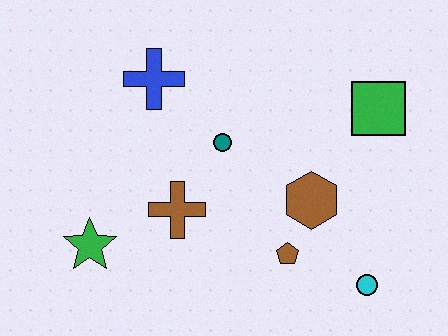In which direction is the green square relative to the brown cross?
The green square is to the right of the brown cross.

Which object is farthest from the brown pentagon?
The blue cross is farthest from the brown pentagon.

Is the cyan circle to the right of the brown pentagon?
Yes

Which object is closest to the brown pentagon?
The brown hexagon is closest to the brown pentagon.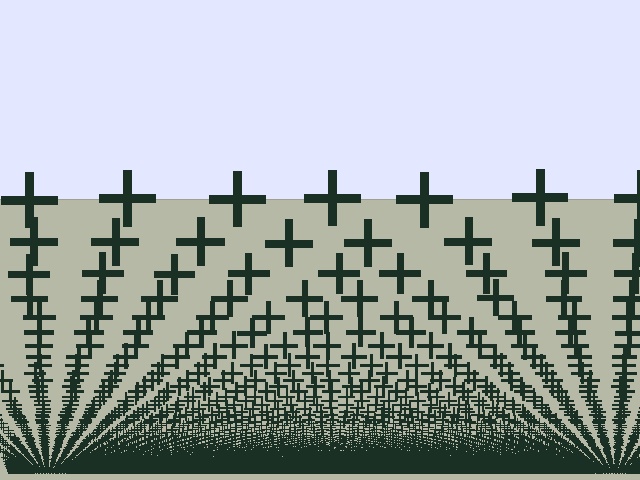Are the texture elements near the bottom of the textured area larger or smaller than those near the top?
Smaller. The gradient is inverted — elements near the bottom are smaller and denser.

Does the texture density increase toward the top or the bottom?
Density increases toward the bottom.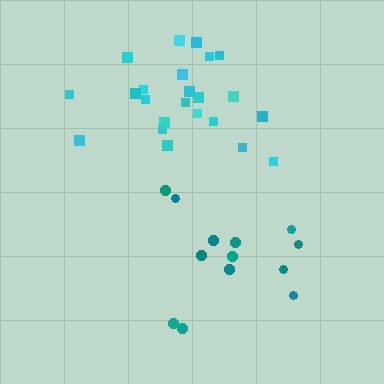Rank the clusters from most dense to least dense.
cyan, teal.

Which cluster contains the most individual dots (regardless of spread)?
Cyan (23).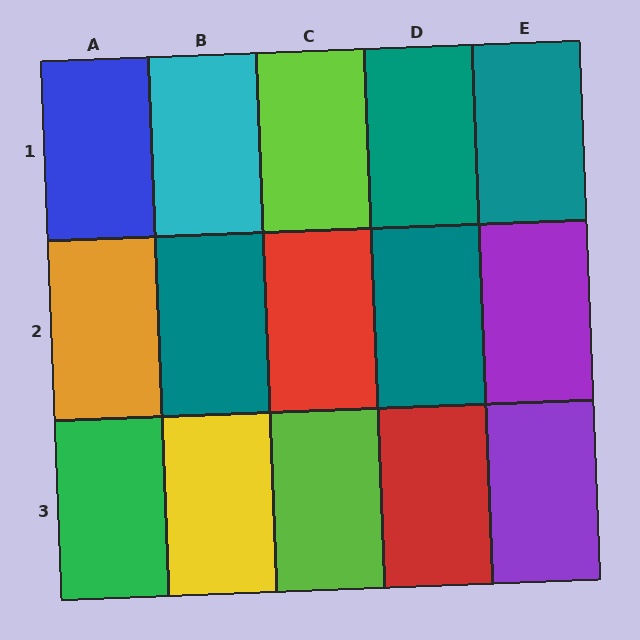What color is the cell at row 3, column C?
Lime.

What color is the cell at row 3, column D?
Red.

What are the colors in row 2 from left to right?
Orange, teal, red, teal, purple.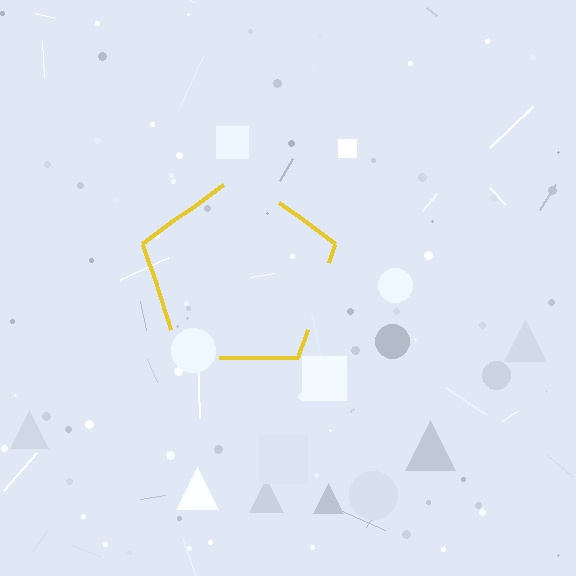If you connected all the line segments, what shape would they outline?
They would outline a pentagon.